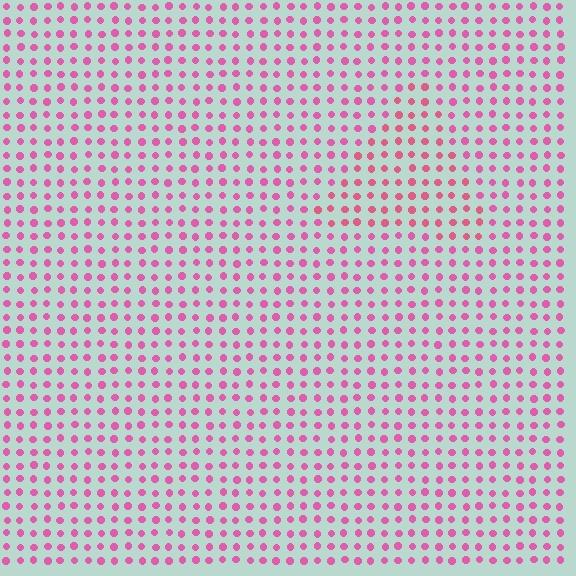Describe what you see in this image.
The image is filled with small pink elements in a uniform arrangement. A triangle-shaped region is visible where the elements are tinted to a slightly different hue, forming a subtle color boundary.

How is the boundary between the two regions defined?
The boundary is defined purely by a slight shift in hue (about 18 degrees). Spacing, size, and orientation are identical on both sides.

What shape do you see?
I see a triangle.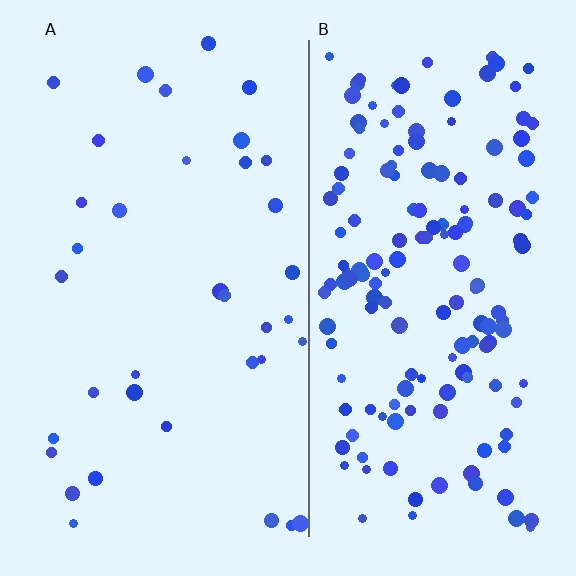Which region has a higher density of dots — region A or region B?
B (the right).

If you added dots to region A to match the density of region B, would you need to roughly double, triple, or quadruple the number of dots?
Approximately quadruple.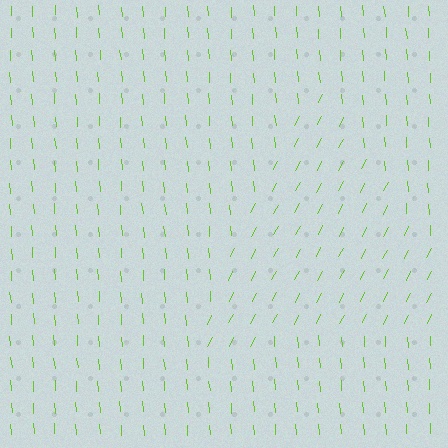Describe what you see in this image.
The image is filled with small lime line segments. A triangle region in the image has lines oriented differently from the surrounding lines, creating a visible texture boundary.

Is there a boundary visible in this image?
Yes, there is a texture boundary formed by a change in line orientation.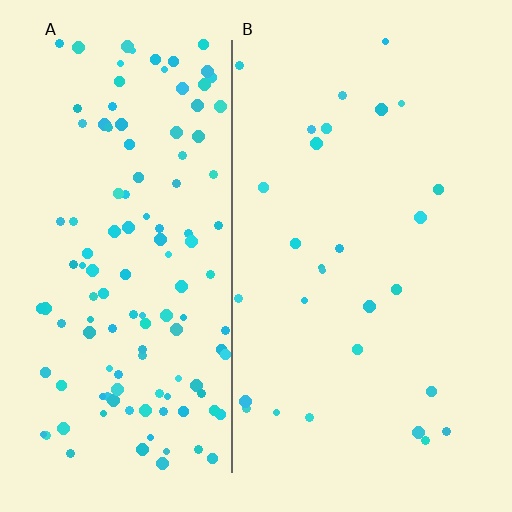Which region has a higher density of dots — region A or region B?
A (the left).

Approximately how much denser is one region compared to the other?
Approximately 4.4× — region A over region B.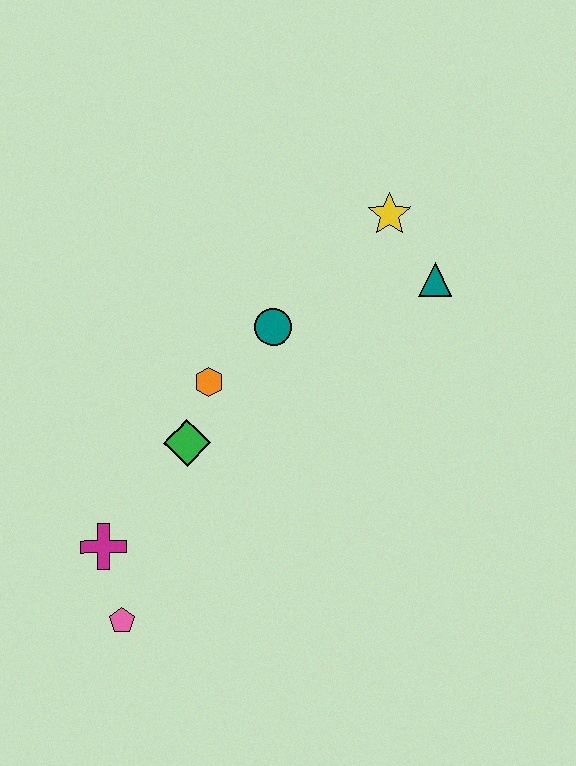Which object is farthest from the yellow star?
The pink pentagon is farthest from the yellow star.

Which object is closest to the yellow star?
The teal triangle is closest to the yellow star.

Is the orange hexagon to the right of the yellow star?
No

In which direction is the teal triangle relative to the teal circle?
The teal triangle is to the right of the teal circle.